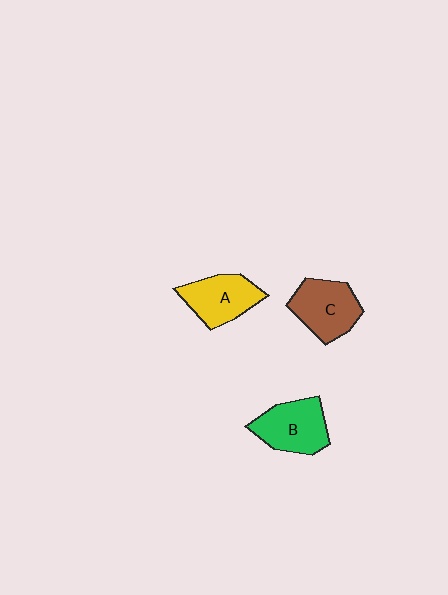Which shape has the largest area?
Shape B (green).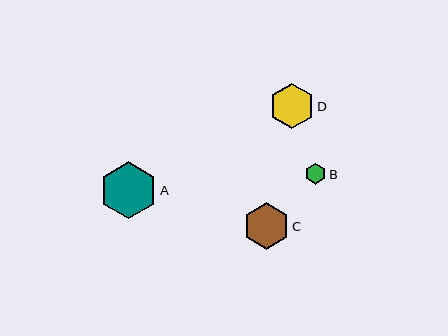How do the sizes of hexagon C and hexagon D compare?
Hexagon C and hexagon D are approximately the same size.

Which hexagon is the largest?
Hexagon A is the largest with a size of approximately 57 pixels.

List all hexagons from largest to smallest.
From largest to smallest: A, C, D, B.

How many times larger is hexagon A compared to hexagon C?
Hexagon A is approximately 1.2 times the size of hexagon C.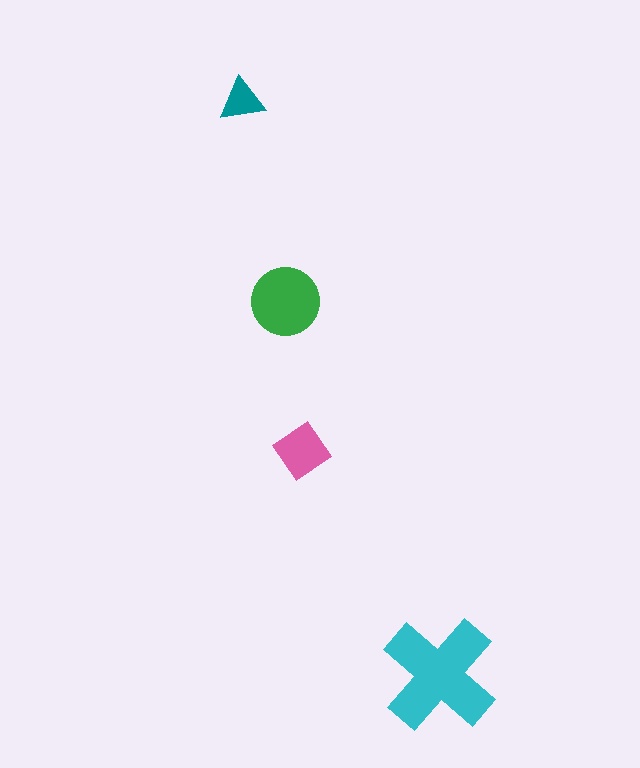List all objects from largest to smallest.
The cyan cross, the green circle, the pink diamond, the teal triangle.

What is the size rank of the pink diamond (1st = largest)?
3rd.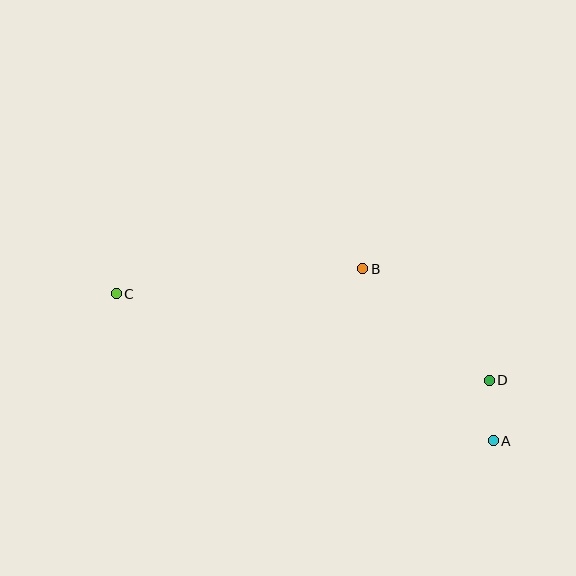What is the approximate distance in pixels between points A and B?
The distance between A and B is approximately 216 pixels.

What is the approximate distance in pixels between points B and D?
The distance between B and D is approximately 169 pixels.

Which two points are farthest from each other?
Points A and C are farthest from each other.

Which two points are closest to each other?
Points A and D are closest to each other.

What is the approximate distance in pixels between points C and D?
The distance between C and D is approximately 383 pixels.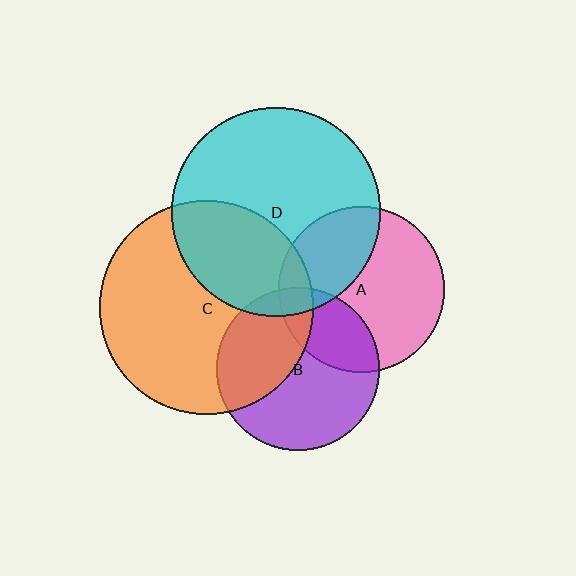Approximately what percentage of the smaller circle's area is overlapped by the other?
Approximately 10%.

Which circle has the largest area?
Circle C (orange).